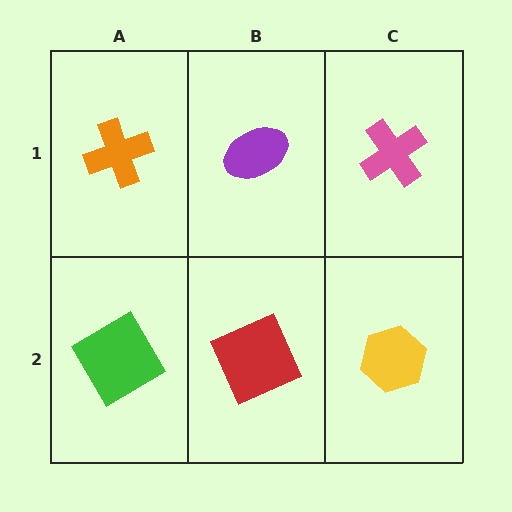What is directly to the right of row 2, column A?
A red square.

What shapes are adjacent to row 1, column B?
A red square (row 2, column B), an orange cross (row 1, column A), a pink cross (row 1, column C).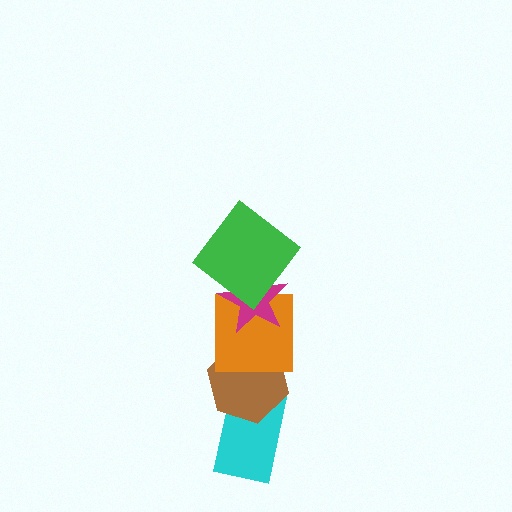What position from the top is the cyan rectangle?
The cyan rectangle is 5th from the top.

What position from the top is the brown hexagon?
The brown hexagon is 4th from the top.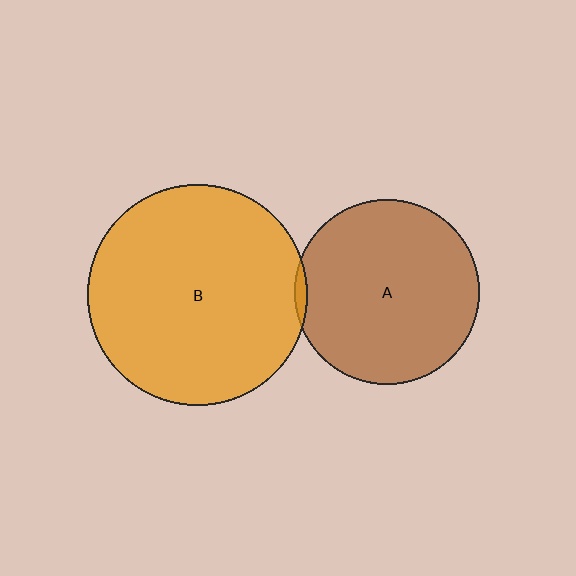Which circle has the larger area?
Circle B (orange).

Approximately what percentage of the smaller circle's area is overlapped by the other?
Approximately 5%.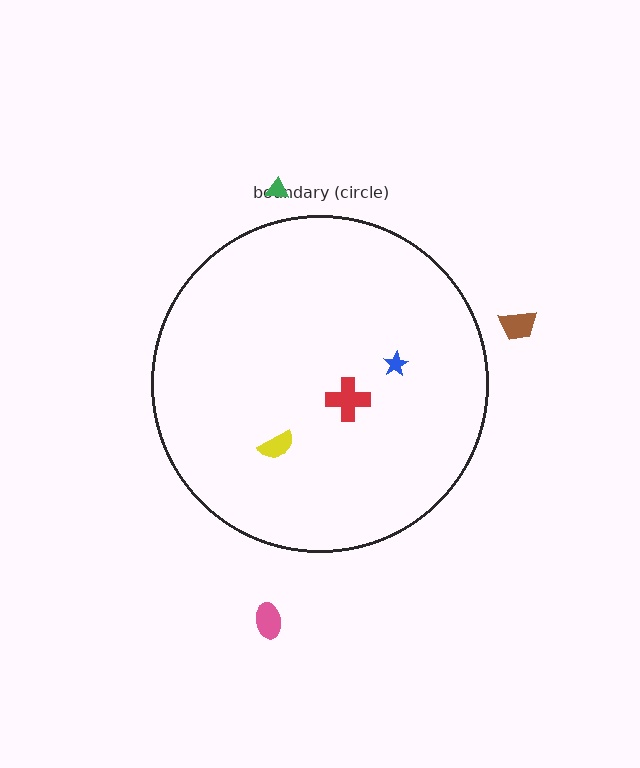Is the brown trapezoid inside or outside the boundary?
Outside.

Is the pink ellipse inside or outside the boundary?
Outside.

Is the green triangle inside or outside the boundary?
Outside.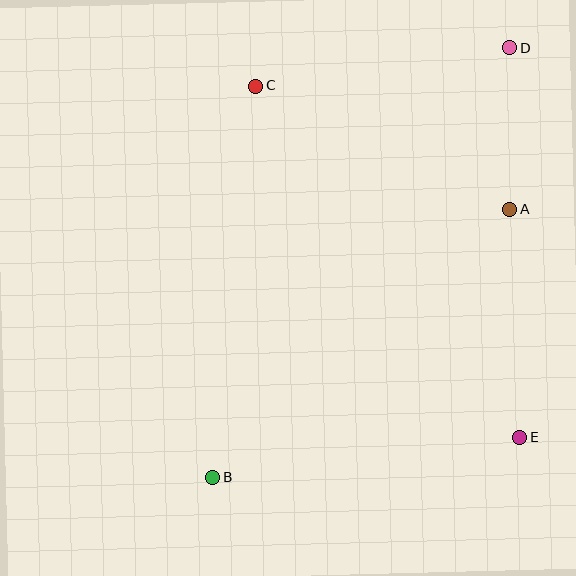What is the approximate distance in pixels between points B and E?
The distance between B and E is approximately 310 pixels.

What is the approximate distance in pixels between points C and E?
The distance between C and E is approximately 439 pixels.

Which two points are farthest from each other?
Points B and D are farthest from each other.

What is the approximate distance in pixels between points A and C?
The distance between A and C is approximately 283 pixels.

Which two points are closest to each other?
Points A and D are closest to each other.